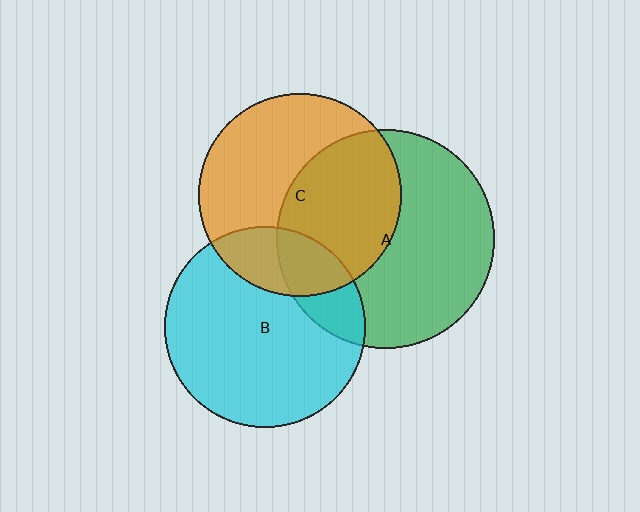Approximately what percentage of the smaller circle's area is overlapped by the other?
Approximately 20%.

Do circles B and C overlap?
Yes.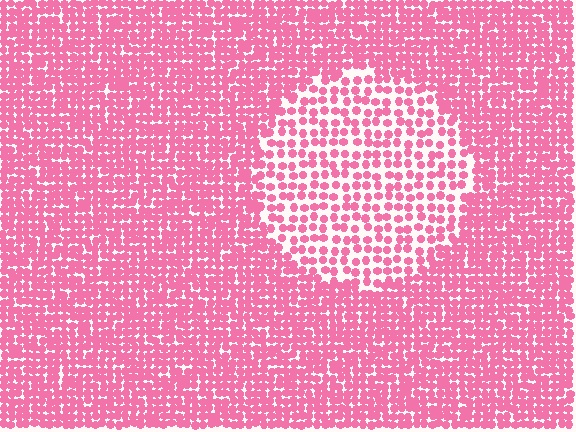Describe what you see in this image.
The image contains small pink elements arranged at two different densities. A circle-shaped region is visible where the elements are less densely packed than the surrounding area.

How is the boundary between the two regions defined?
The boundary is defined by a change in element density (approximately 1.9x ratio). All elements are the same color, size, and shape.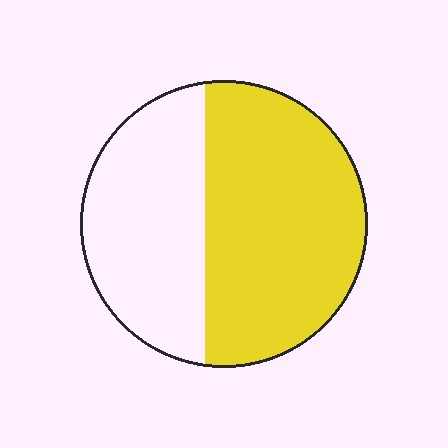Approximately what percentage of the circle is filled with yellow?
Approximately 60%.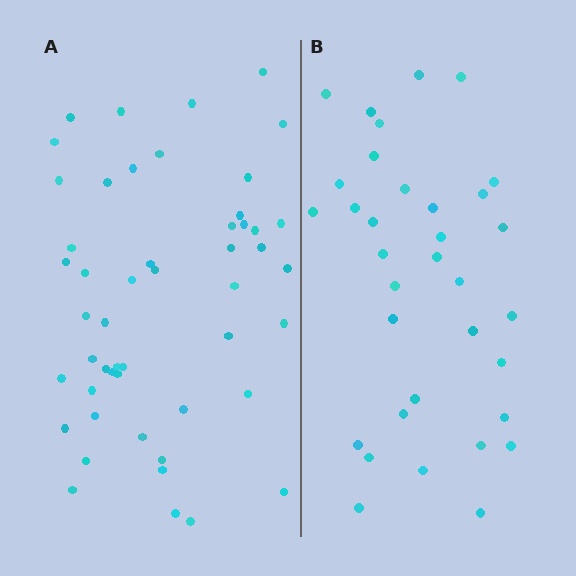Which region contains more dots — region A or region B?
Region A (the left region) has more dots.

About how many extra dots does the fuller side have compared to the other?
Region A has approximately 15 more dots than region B.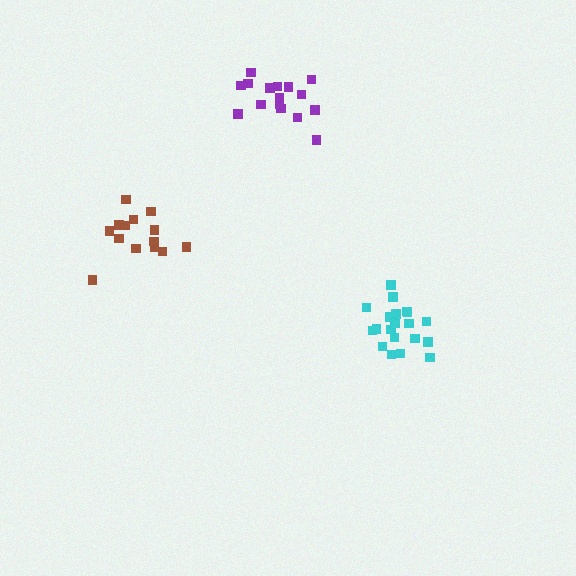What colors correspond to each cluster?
The clusters are colored: purple, cyan, brown.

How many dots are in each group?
Group 1: 17 dots, Group 2: 20 dots, Group 3: 14 dots (51 total).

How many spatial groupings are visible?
There are 3 spatial groupings.